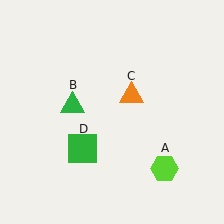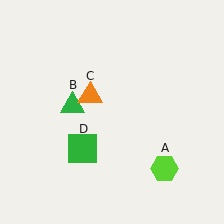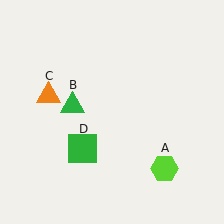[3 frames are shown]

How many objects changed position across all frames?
1 object changed position: orange triangle (object C).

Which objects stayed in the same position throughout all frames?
Lime hexagon (object A) and green triangle (object B) and green square (object D) remained stationary.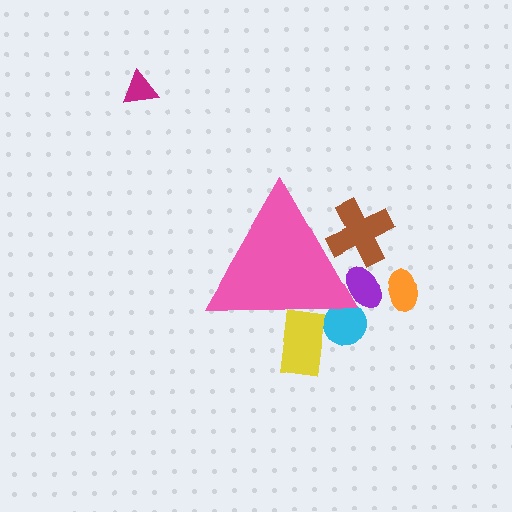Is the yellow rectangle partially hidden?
Yes, the yellow rectangle is partially hidden behind the pink triangle.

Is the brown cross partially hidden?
Yes, the brown cross is partially hidden behind the pink triangle.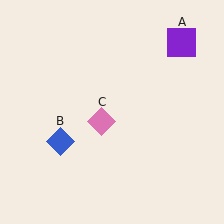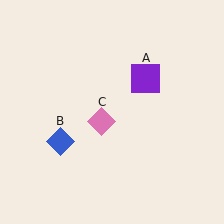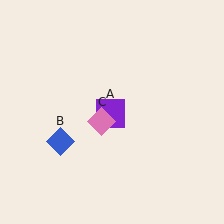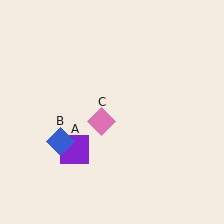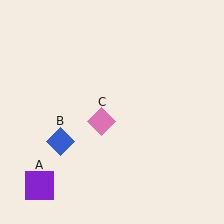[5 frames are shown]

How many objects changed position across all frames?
1 object changed position: purple square (object A).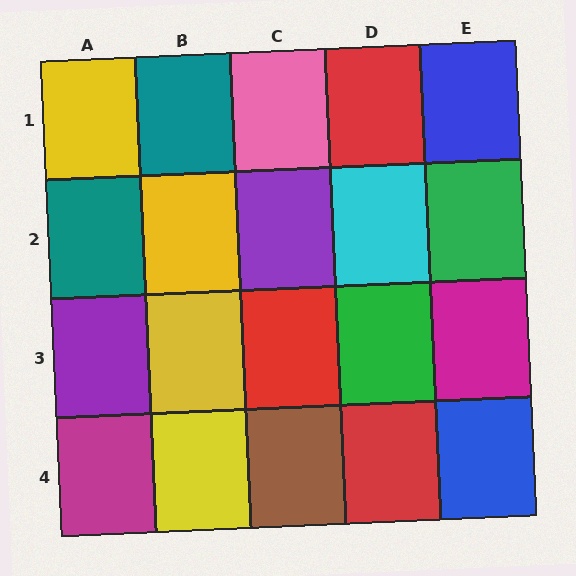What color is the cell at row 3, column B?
Yellow.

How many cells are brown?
1 cell is brown.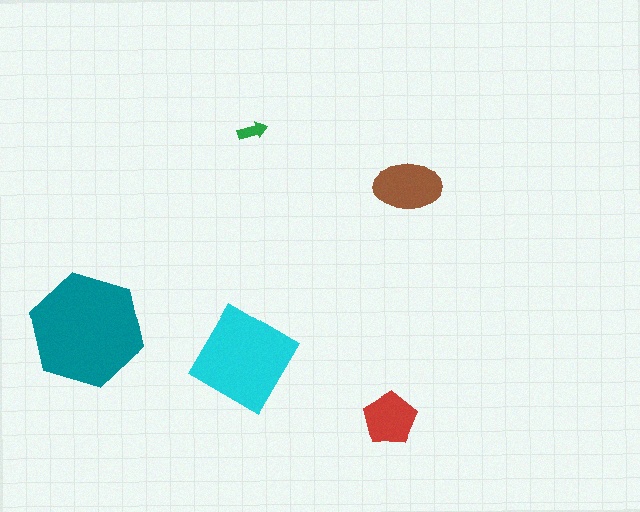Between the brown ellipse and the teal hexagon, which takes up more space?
The teal hexagon.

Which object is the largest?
The teal hexagon.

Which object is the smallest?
The green arrow.